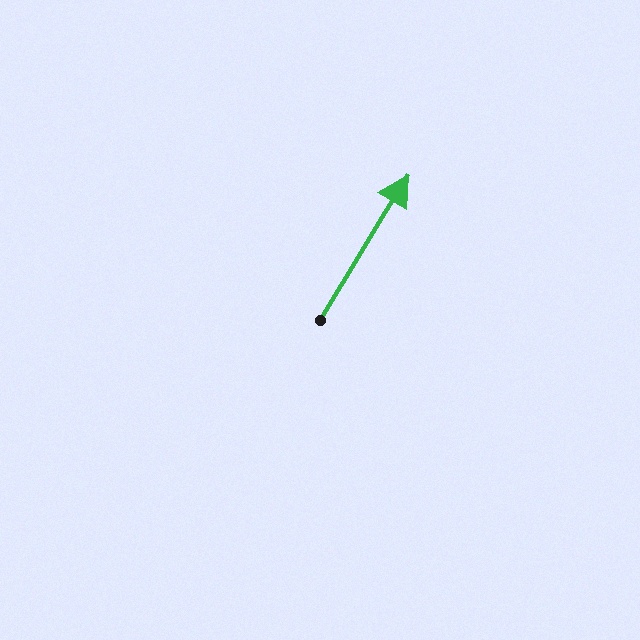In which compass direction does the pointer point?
Northeast.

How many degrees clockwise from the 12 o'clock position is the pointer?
Approximately 31 degrees.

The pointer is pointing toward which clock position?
Roughly 1 o'clock.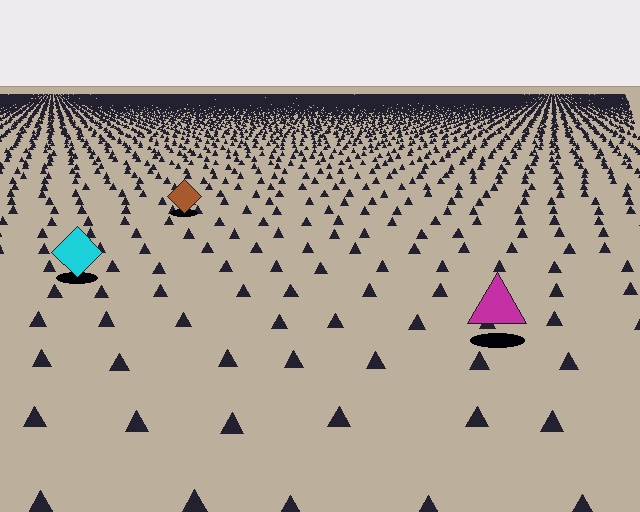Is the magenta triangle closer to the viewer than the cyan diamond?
Yes. The magenta triangle is closer — you can tell from the texture gradient: the ground texture is coarser near it.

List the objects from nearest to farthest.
From nearest to farthest: the magenta triangle, the cyan diamond, the brown diamond.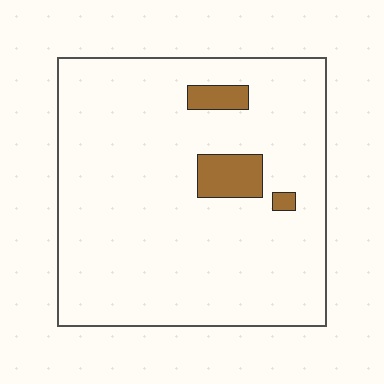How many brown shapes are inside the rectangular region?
3.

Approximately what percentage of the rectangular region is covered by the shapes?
Approximately 5%.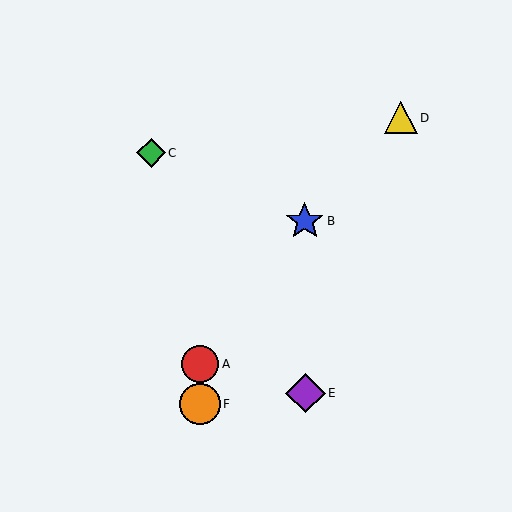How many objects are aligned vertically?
2 objects (A, F) are aligned vertically.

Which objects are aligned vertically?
Objects A, F are aligned vertically.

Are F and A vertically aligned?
Yes, both are at x≈200.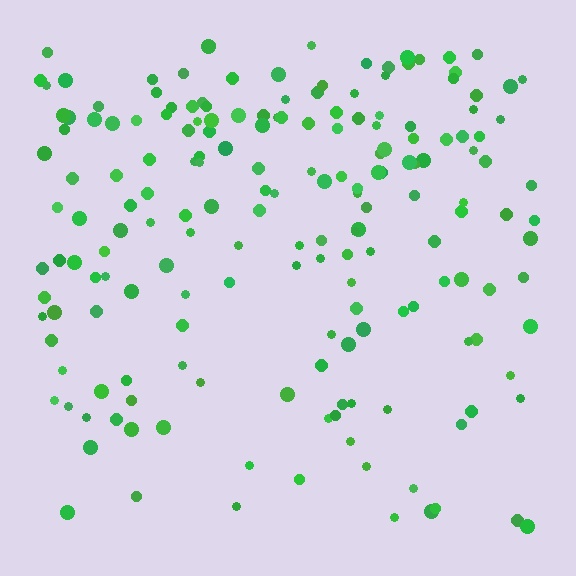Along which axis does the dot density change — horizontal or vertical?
Vertical.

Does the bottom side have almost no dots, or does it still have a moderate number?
Still a moderate number, just noticeably fewer than the top.